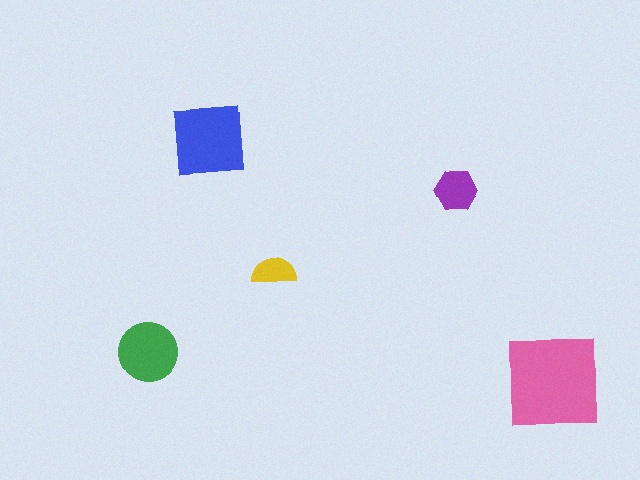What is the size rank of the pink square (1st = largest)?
1st.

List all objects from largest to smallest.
The pink square, the blue square, the green circle, the purple hexagon, the yellow semicircle.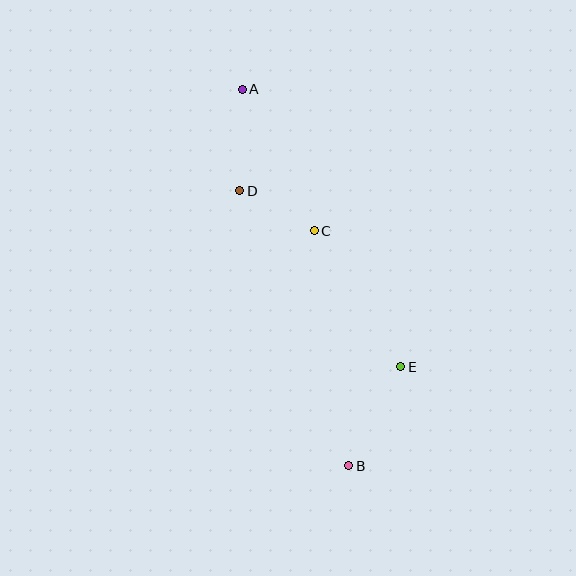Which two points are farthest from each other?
Points A and B are farthest from each other.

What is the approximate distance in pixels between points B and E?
The distance between B and E is approximately 112 pixels.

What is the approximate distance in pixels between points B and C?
The distance between B and C is approximately 238 pixels.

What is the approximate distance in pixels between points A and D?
The distance between A and D is approximately 102 pixels.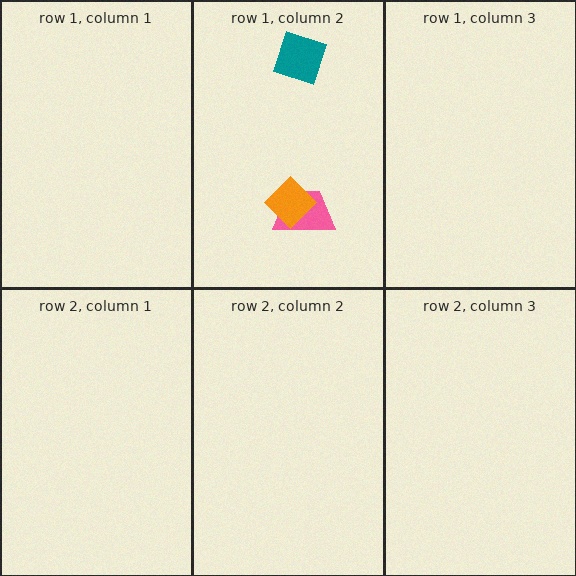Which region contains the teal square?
The row 1, column 2 region.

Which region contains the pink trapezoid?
The row 1, column 2 region.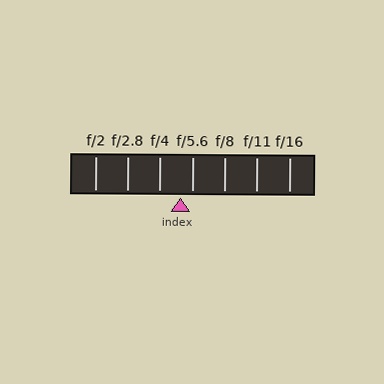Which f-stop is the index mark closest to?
The index mark is closest to f/5.6.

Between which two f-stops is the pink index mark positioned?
The index mark is between f/4 and f/5.6.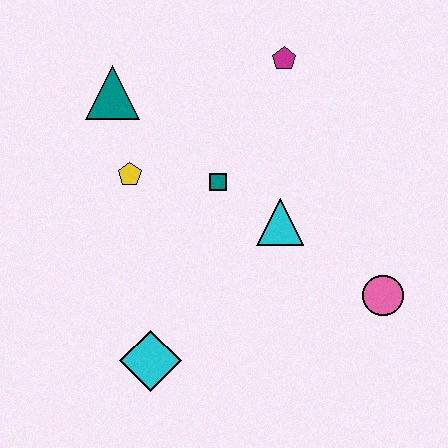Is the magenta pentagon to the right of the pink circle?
No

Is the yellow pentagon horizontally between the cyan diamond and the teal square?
No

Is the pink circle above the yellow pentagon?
No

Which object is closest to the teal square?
The cyan triangle is closest to the teal square.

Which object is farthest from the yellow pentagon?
The pink circle is farthest from the yellow pentagon.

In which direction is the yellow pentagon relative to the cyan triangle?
The yellow pentagon is to the left of the cyan triangle.